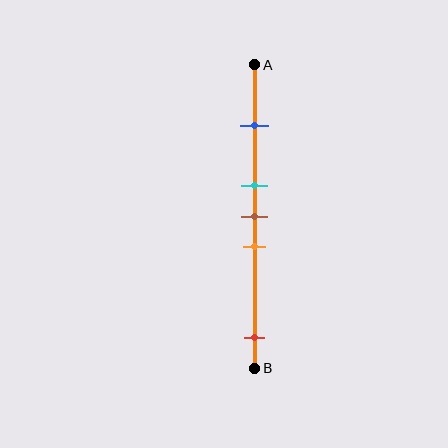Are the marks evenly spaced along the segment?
No, the marks are not evenly spaced.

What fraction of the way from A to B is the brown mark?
The brown mark is approximately 50% (0.5) of the way from A to B.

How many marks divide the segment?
There are 5 marks dividing the segment.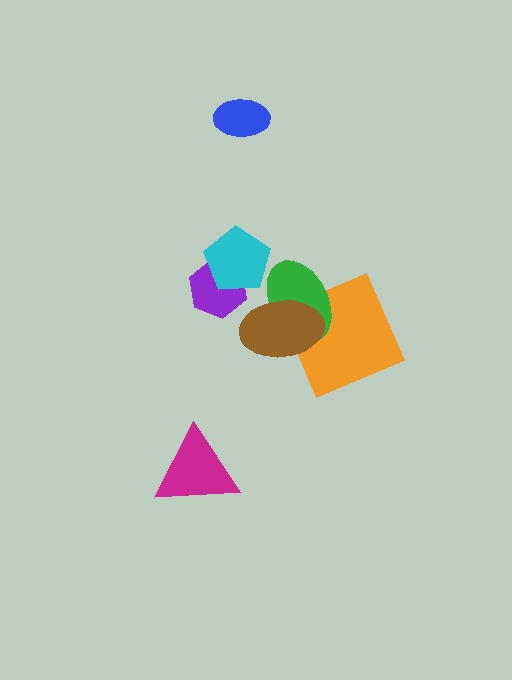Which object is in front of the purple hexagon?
The cyan pentagon is in front of the purple hexagon.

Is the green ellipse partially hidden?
Yes, it is partially covered by another shape.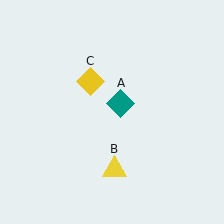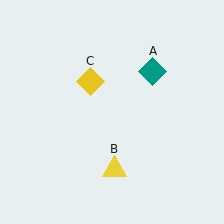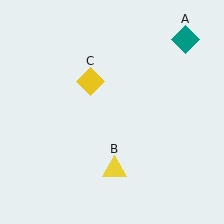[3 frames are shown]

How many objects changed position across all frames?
1 object changed position: teal diamond (object A).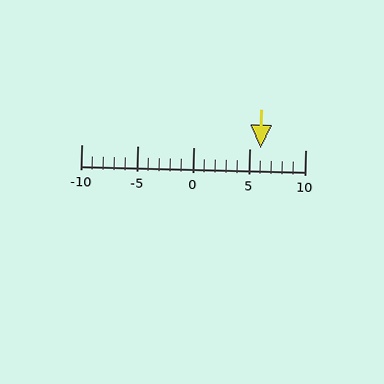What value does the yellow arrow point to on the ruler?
The yellow arrow points to approximately 6.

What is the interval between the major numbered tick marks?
The major tick marks are spaced 5 units apart.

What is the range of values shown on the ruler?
The ruler shows values from -10 to 10.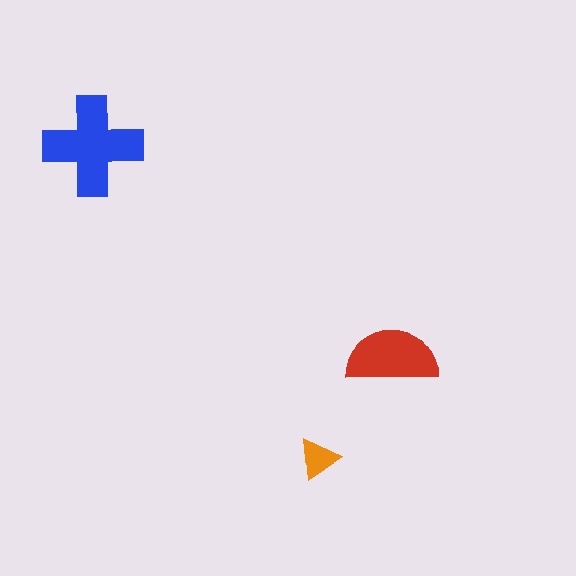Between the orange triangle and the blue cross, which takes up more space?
The blue cross.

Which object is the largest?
The blue cross.